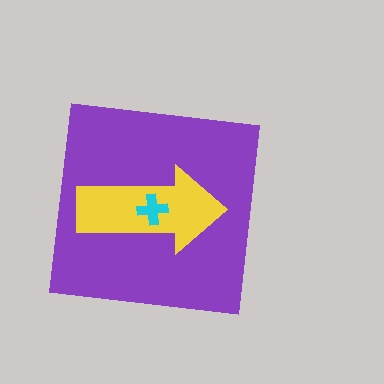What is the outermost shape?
The purple square.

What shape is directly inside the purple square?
The yellow arrow.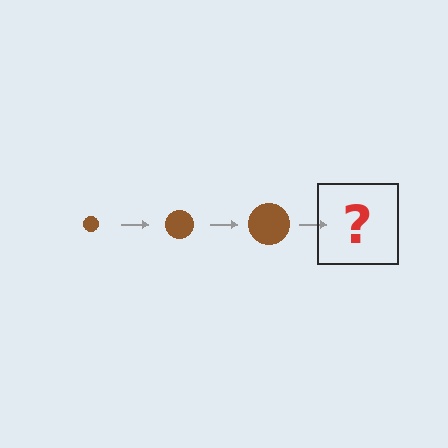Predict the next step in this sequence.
The next step is a brown circle, larger than the previous one.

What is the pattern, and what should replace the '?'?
The pattern is that the circle gets progressively larger each step. The '?' should be a brown circle, larger than the previous one.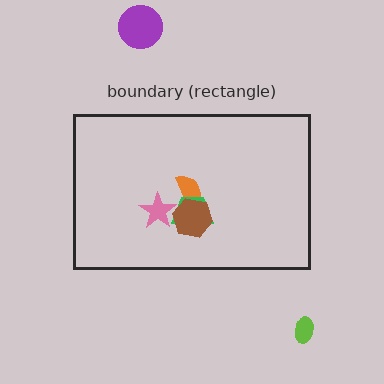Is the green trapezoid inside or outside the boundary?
Inside.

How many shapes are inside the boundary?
4 inside, 2 outside.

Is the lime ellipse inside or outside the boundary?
Outside.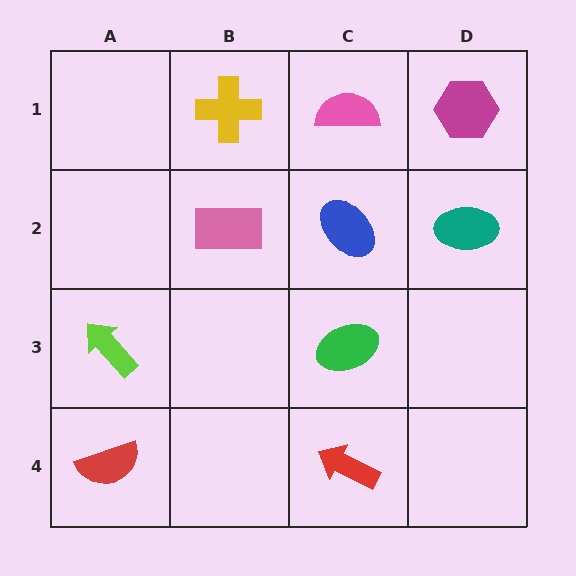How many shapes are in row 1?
3 shapes.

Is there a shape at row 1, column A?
No, that cell is empty.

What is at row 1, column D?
A magenta hexagon.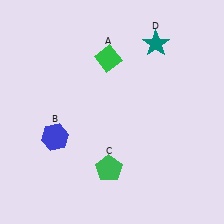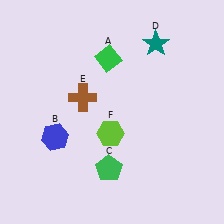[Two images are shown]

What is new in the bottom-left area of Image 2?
A lime hexagon (F) was added in the bottom-left area of Image 2.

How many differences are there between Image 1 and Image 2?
There are 2 differences between the two images.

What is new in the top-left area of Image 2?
A brown cross (E) was added in the top-left area of Image 2.